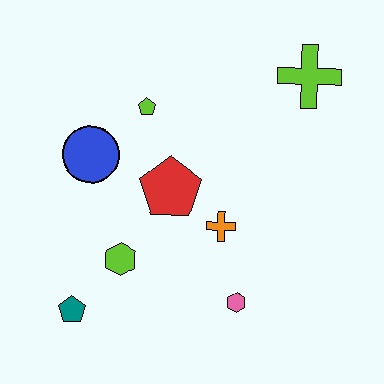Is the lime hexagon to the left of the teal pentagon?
No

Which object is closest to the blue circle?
The lime pentagon is closest to the blue circle.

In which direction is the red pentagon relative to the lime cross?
The red pentagon is to the left of the lime cross.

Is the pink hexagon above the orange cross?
No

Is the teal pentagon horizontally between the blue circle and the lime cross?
No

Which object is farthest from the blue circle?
The lime cross is farthest from the blue circle.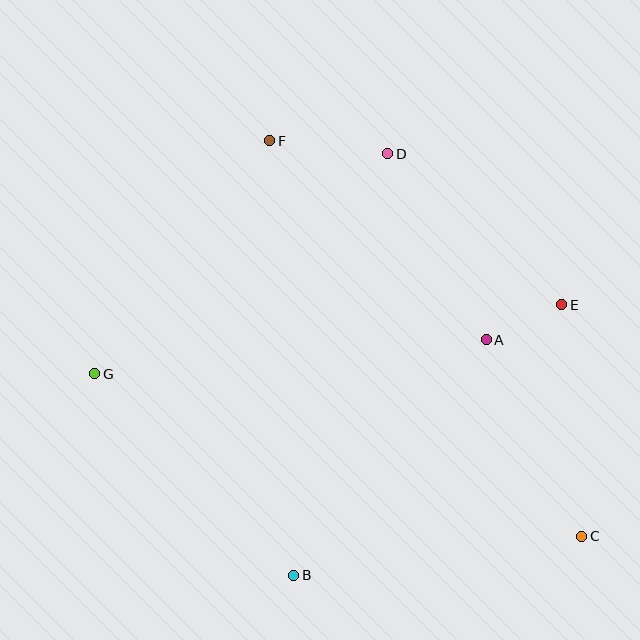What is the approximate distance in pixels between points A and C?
The distance between A and C is approximately 219 pixels.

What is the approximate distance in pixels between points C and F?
The distance between C and F is approximately 504 pixels.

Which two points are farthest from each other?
Points C and G are farthest from each other.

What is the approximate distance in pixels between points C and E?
The distance between C and E is approximately 233 pixels.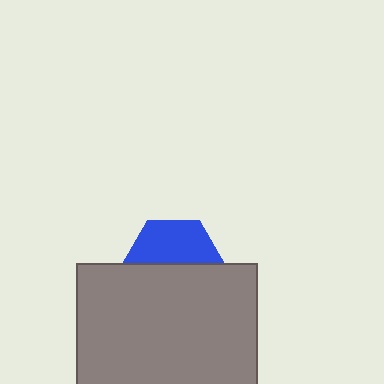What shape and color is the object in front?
The object in front is a gray rectangle.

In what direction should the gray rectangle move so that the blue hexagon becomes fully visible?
The gray rectangle should move down. That is the shortest direction to clear the overlap and leave the blue hexagon fully visible.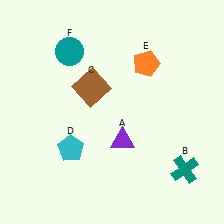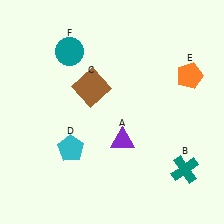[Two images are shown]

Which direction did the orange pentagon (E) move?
The orange pentagon (E) moved right.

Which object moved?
The orange pentagon (E) moved right.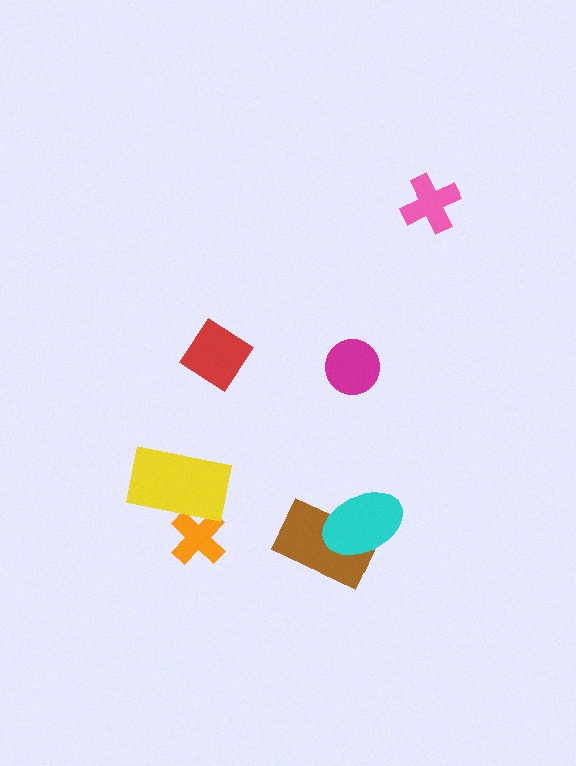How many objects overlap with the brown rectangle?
1 object overlaps with the brown rectangle.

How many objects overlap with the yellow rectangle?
1 object overlaps with the yellow rectangle.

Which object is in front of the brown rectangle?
The cyan ellipse is in front of the brown rectangle.